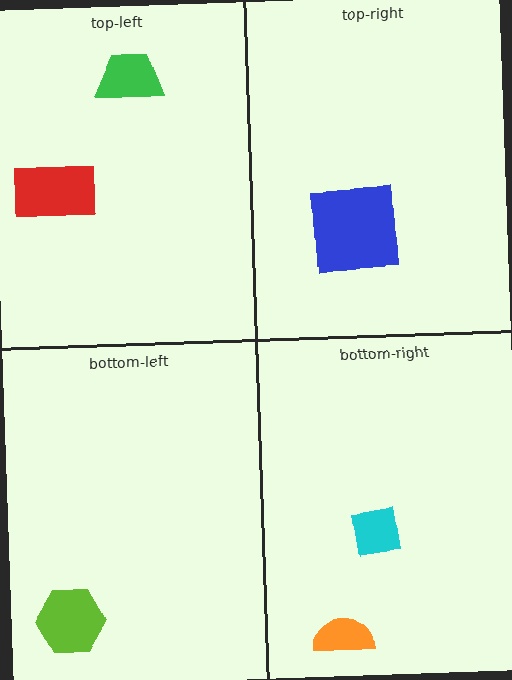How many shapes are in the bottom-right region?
2.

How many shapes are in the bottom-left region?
1.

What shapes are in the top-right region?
The blue square.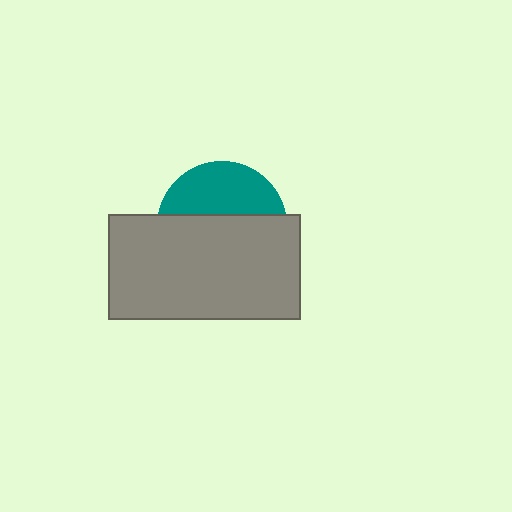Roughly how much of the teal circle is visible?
A small part of it is visible (roughly 38%).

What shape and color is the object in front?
The object in front is a gray rectangle.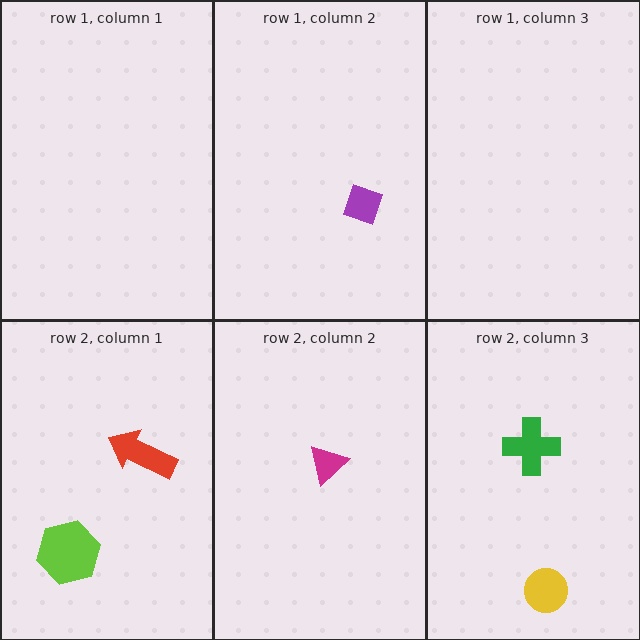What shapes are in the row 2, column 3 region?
The green cross, the yellow circle.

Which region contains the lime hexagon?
The row 2, column 1 region.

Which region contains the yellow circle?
The row 2, column 3 region.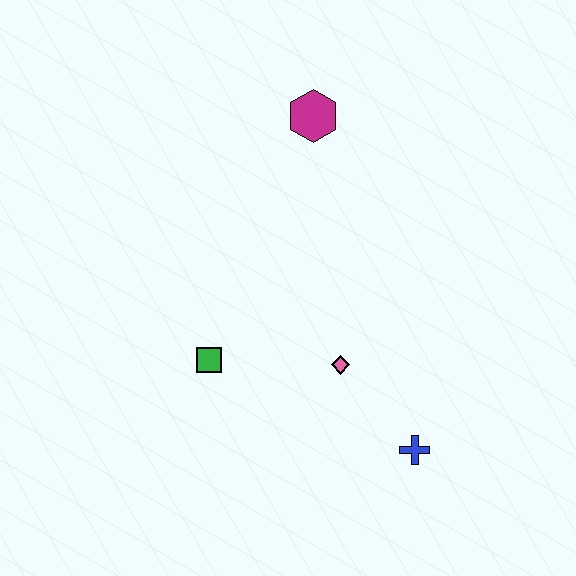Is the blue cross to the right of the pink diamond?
Yes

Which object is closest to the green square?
The pink diamond is closest to the green square.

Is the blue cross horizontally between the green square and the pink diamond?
No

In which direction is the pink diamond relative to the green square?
The pink diamond is to the right of the green square.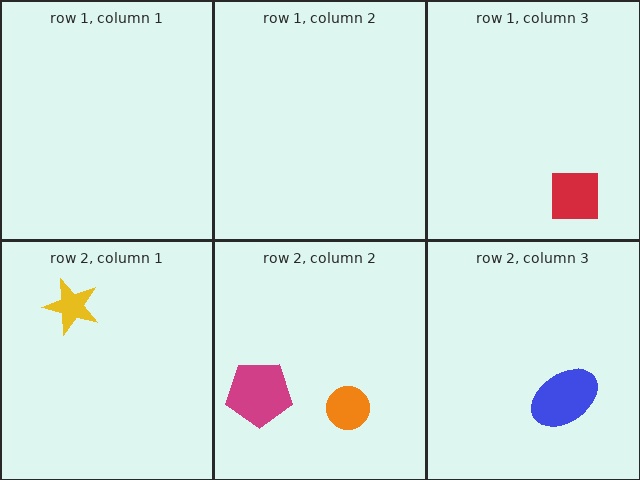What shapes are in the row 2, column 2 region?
The orange circle, the magenta pentagon.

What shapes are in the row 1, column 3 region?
The red square.